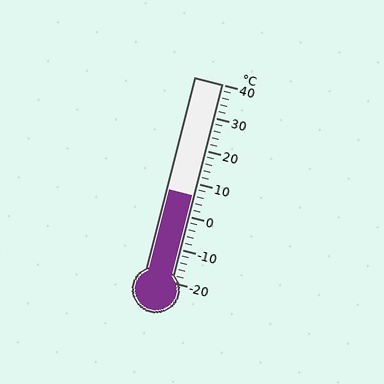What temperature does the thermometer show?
The thermometer shows approximately 6°C.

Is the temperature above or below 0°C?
The temperature is above 0°C.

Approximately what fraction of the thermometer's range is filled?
The thermometer is filled to approximately 45% of its range.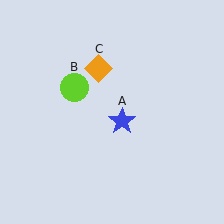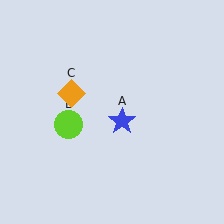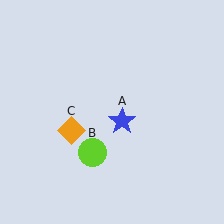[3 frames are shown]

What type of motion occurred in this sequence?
The lime circle (object B), orange diamond (object C) rotated counterclockwise around the center of the scene.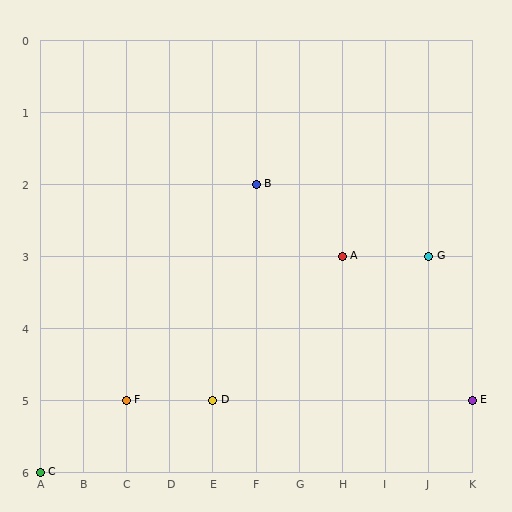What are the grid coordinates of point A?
Point A is at grid coordinates (H, 3).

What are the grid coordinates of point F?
Point F is at grid coordinates (C, 5).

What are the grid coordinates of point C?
Point C is at grid coordinates (A, 6).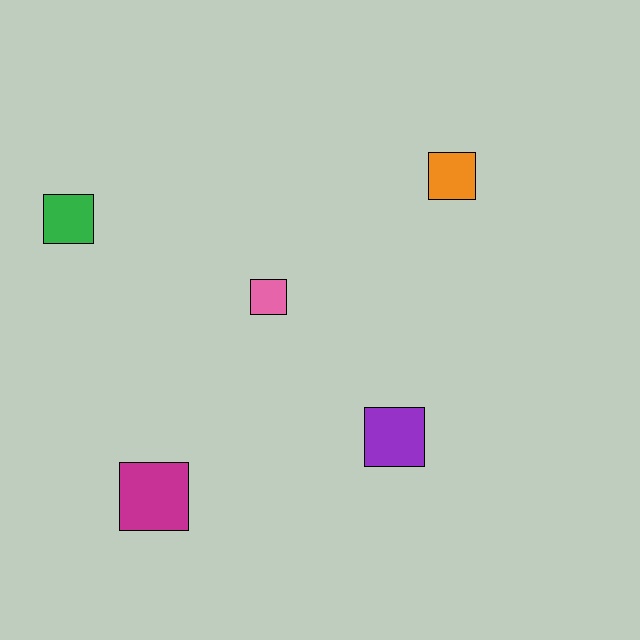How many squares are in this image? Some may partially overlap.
There are 5 squares.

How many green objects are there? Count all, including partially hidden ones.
There is 1 green object.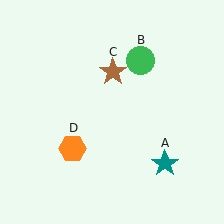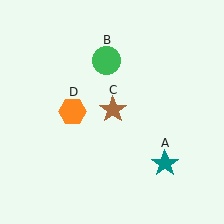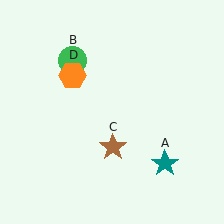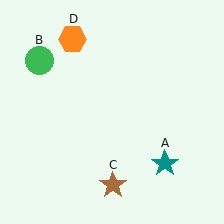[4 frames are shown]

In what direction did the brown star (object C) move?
The brown star (object C) moved down.